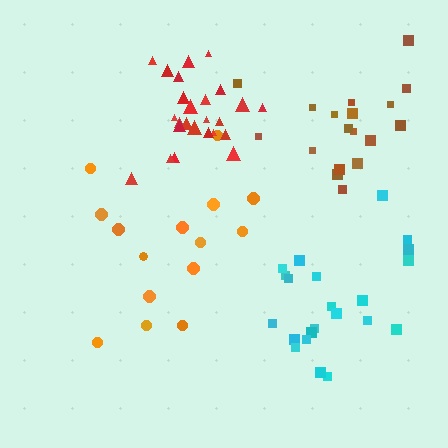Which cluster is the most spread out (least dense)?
Orange.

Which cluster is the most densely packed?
Red.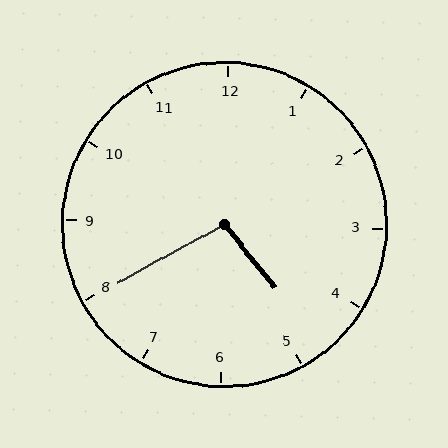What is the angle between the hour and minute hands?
Approximately 100 degrees.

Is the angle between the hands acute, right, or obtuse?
It is obtuse.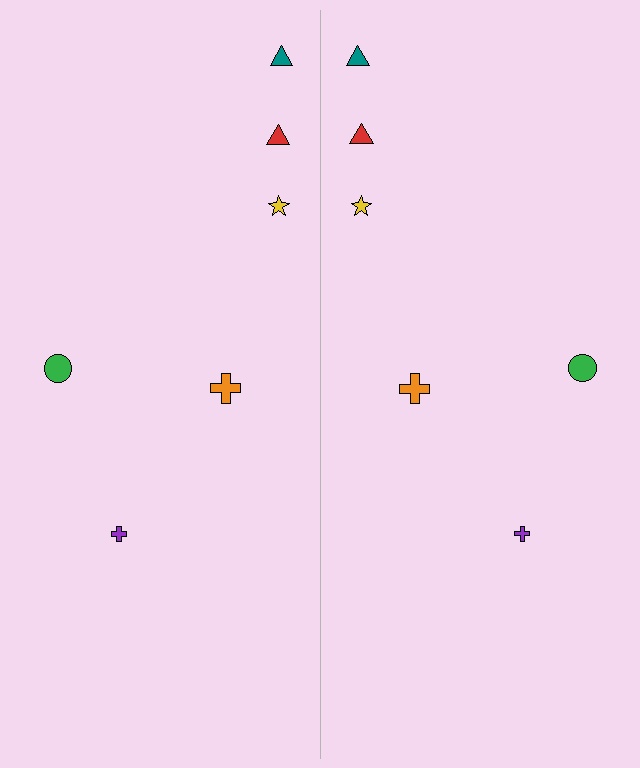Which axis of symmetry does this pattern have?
The pattern has a vertical axis of symmetry running through the center of the image.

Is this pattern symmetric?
Yes, this pattern has bilateral (reflection) symmetry.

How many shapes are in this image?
There are 12 shapes in this image.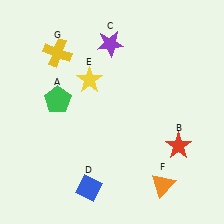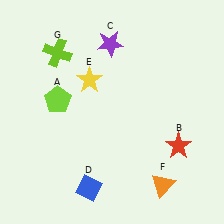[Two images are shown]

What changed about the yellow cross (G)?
In Image 1, G is yellow. In Image 2, it changed to lime.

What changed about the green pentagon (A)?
In Image 1, A is green. In Image 2, it changed to lime.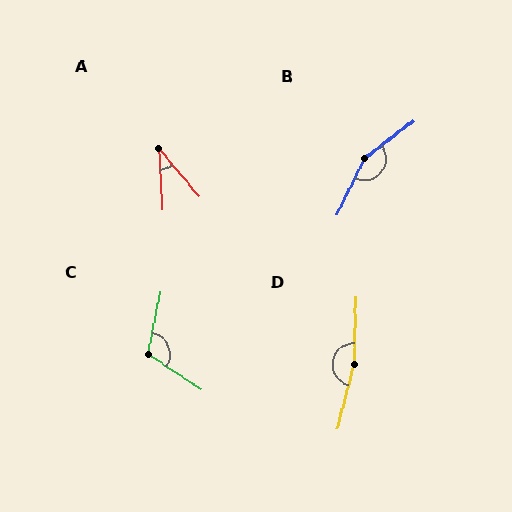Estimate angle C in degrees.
Approximately 112 degrees.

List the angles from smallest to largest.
A (37°), C (112°), B (153°), D (167°).